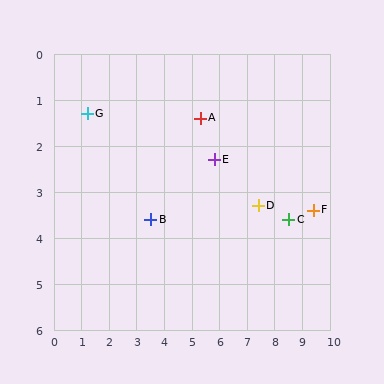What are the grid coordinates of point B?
Point B is at approximately (3.5, 3.6).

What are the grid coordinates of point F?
Point F is at approximately (9.4, 3.4).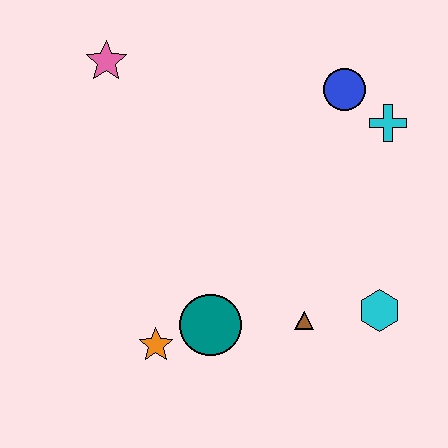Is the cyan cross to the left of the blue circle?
No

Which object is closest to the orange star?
The teal circle is closest to the orange star.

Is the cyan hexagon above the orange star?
Yes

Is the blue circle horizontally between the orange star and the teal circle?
No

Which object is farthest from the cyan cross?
The orange star is farthest from the cyan cross.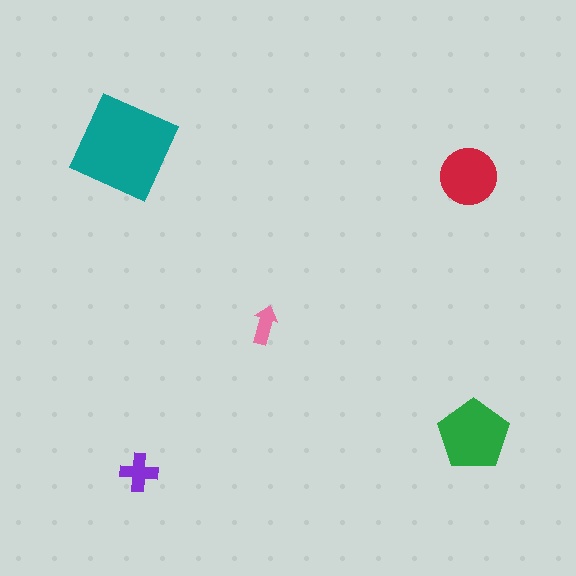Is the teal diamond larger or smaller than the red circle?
Larger.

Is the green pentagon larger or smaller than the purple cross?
Larger.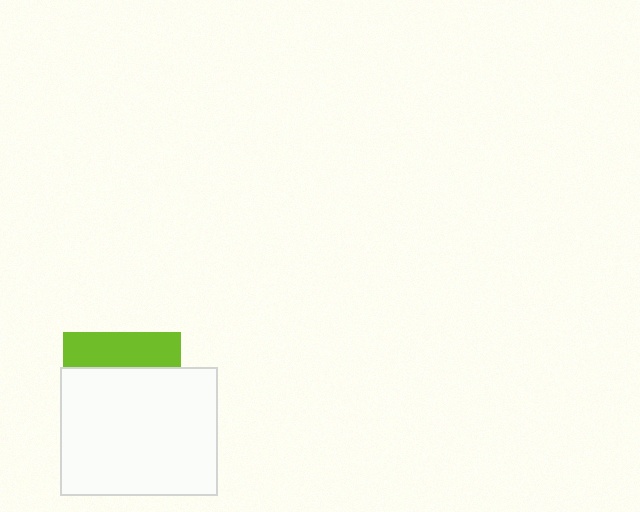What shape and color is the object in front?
The object in front is a white rectangle.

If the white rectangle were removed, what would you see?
You would see the complete lime square.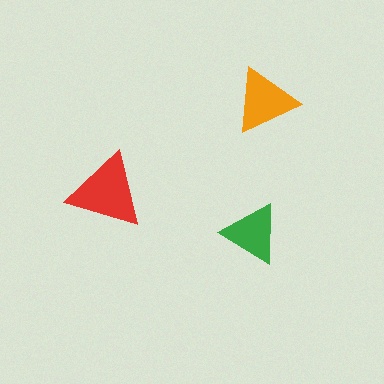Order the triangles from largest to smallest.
the red one, the orange one, the green one.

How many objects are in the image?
There are 3 objects in the image.